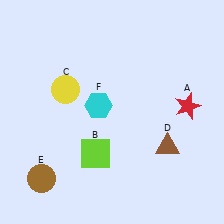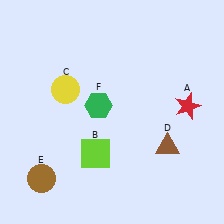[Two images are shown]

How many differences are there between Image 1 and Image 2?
There is 1 difference between the two images.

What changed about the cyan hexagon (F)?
In Image 1, F is cyan. In Image 2, it changed to green.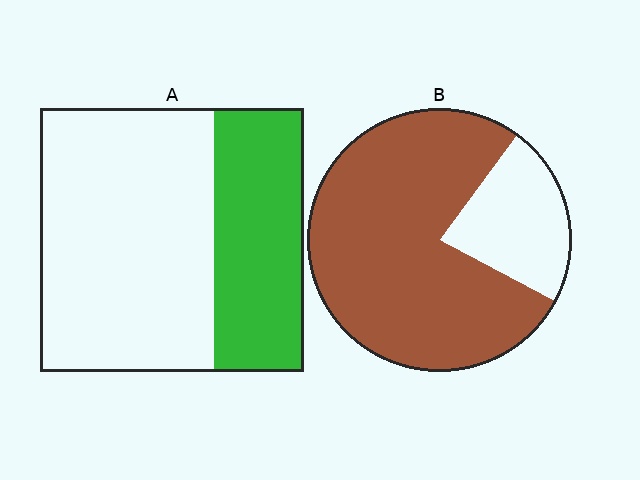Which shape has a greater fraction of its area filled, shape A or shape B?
Shape B.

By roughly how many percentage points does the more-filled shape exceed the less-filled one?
By roughly 45 percentage points (B over A).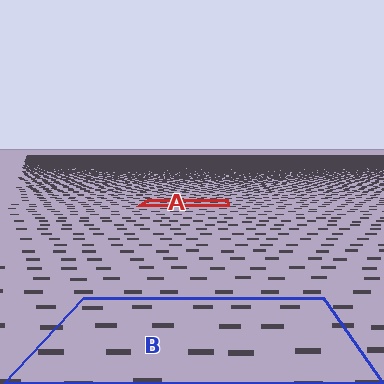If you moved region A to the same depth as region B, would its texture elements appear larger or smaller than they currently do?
They would appear larger. At a closer depth, the same texture elements are projected at a bigger on-screen size.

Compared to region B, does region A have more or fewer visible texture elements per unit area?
Region A has more texture elements per unit area — they are packed more densely because it is farther away.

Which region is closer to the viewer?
Region B is closer. The texture elements there are larger and more spread out.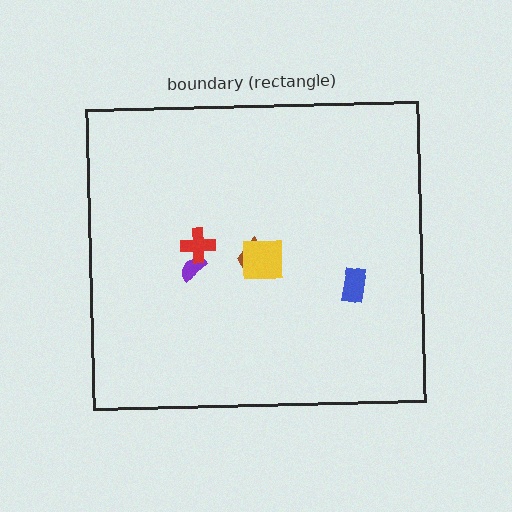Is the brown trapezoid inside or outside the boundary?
Inside.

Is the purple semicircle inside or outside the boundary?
Inside.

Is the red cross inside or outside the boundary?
Inside.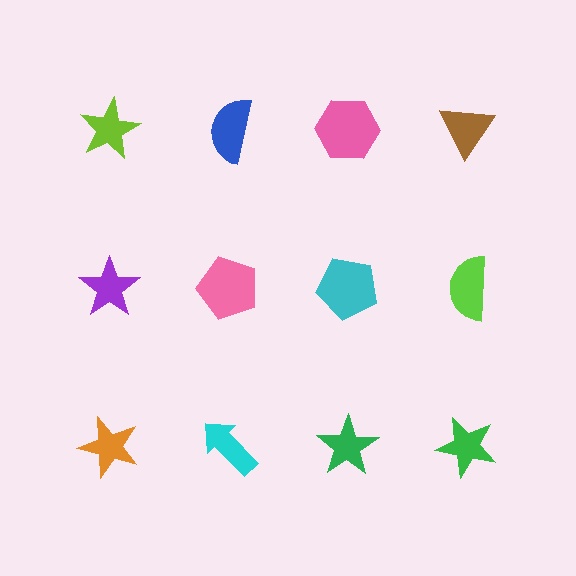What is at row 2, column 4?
A lime semicircle.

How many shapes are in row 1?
4 shapes.